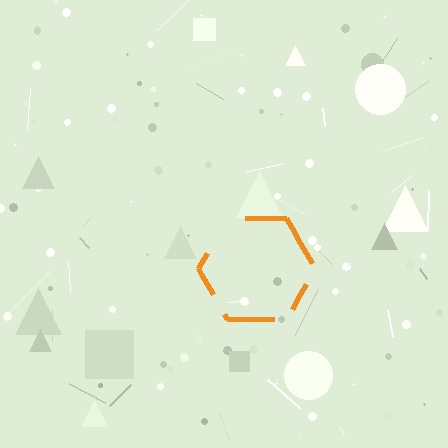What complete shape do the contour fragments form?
The contour fragments form a hexagon.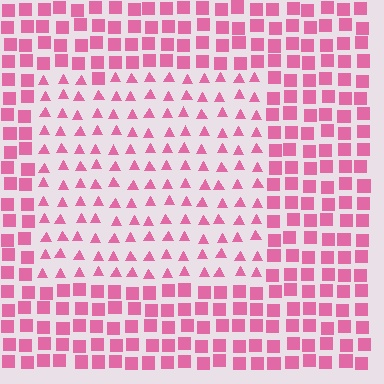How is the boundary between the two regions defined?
The boundary is defined by a change in element shape: triangles inside vs. squares outside. All elements share the same color and spacing.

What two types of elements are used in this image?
The image uses triangles inside the rectangle region and squares outside it.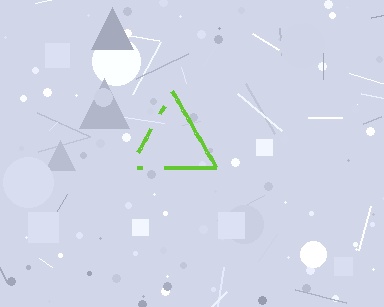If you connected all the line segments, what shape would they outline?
They would outline a triangle.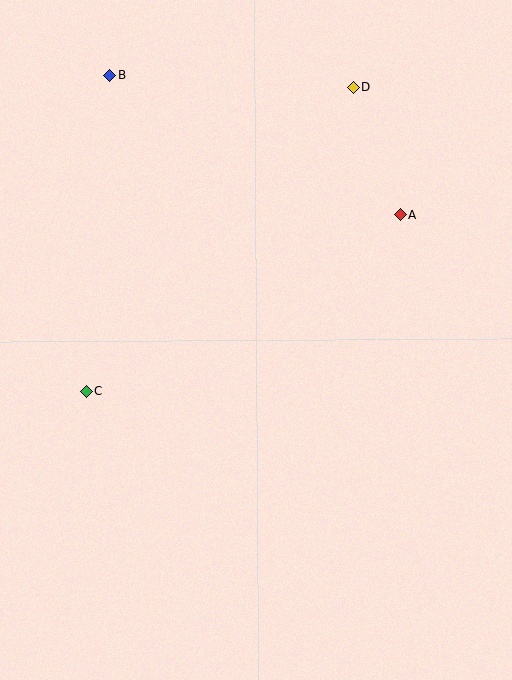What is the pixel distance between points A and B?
The distance between A and B is 322 pixels.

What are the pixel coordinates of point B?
Point B is at (110, 75).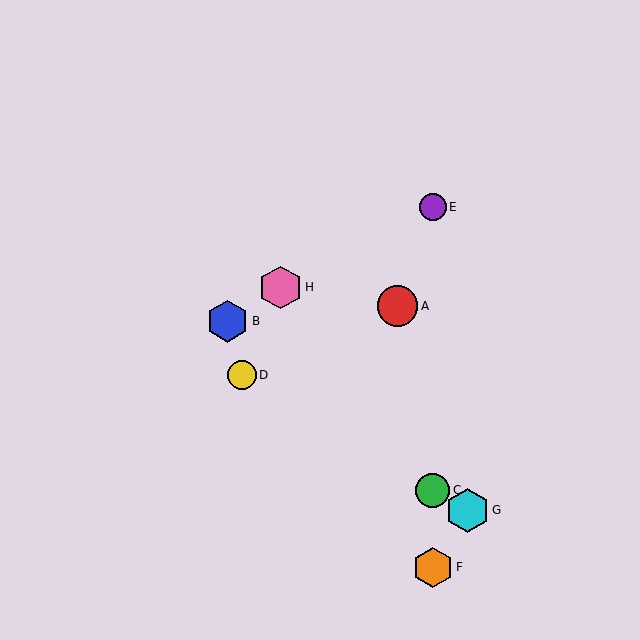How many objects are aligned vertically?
3 objects (C, E, F) are aligned vertically.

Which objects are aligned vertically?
Objects C, E, F are aligned vertically.